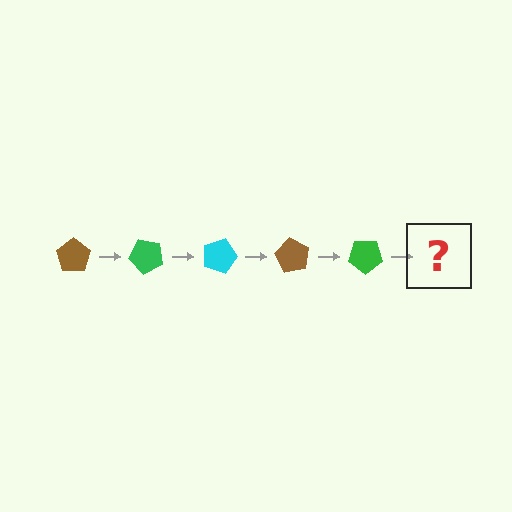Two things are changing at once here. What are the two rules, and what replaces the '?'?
The two rules are that it rotates 45 degrees each step and the color cycles through brown, green, and cyan. The '?' should be a cyan pentagon, rotated 225 degrees from the start.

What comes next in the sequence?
The next element should be a cyan pentagon, rotated 225 degrees from the start.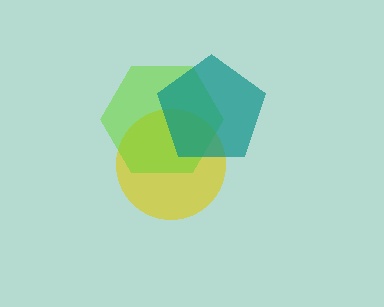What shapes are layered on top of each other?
The layered shapes are: a yellow circle, a lime hexagon, a teal pentagon.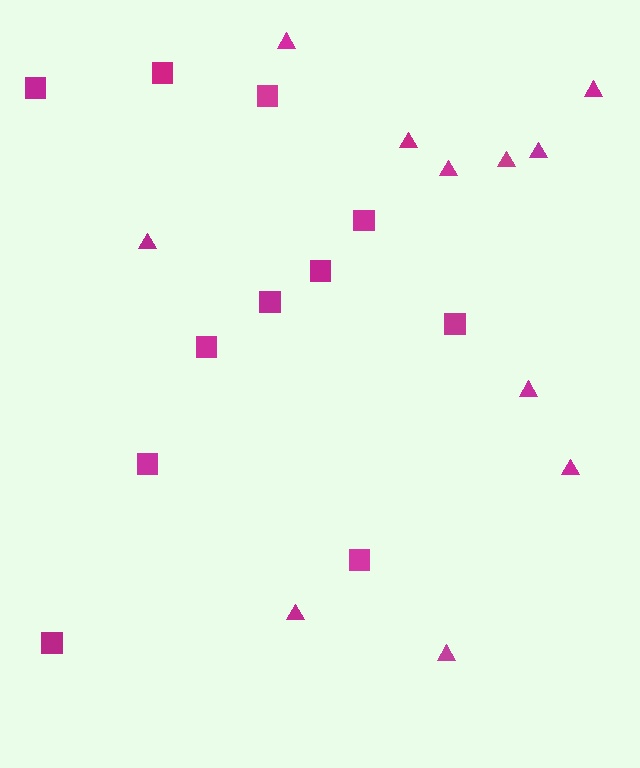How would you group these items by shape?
There are 2 groups: one group of squares (11) and one group of triangles (11).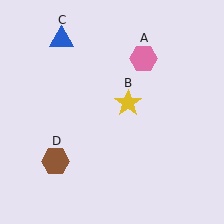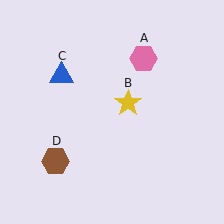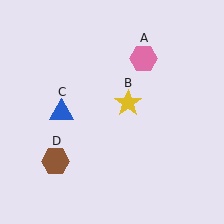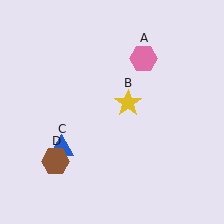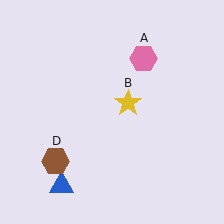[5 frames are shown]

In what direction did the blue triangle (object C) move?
The blue triangle (object C) moved down.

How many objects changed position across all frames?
1 object changed position: blue triangle (object C).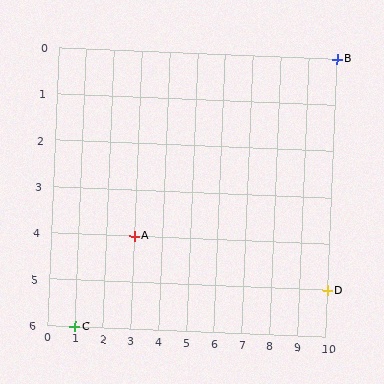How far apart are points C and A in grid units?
Points C and A are 2 columns and 2 rows apart (about 2.8 grid units diagonally).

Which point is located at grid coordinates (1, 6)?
Point C is at (1, 6).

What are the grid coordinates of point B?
Point B is at grid coordinates (10, 0).